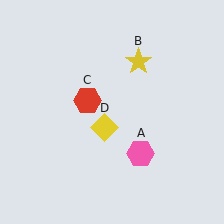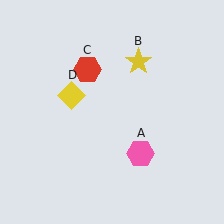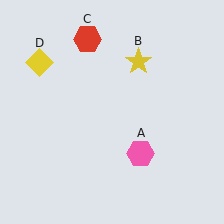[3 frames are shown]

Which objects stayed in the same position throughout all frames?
Pink hexagon (object A) and yellow star (object B) remained stationary.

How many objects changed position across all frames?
2 objects changed position: red hexagon (object C), yellow diamond (object D).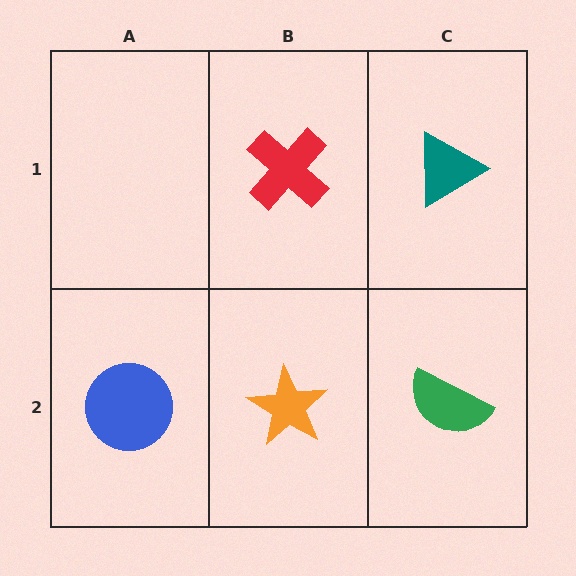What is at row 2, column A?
A blue circle.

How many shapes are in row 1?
2 shapes.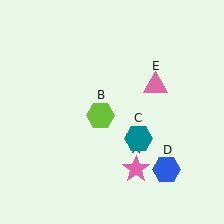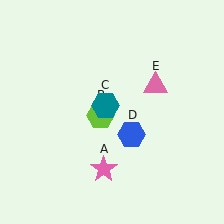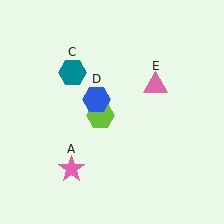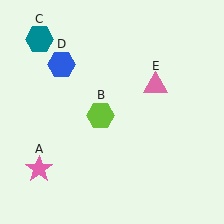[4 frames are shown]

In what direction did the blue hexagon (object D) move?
The blue hexagon (object D) moved up and to the left.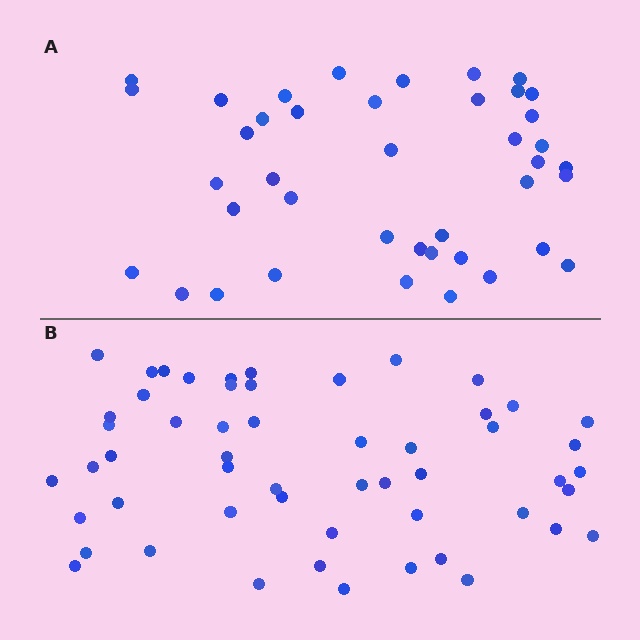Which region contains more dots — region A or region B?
Region B (the bottom region) has more dots.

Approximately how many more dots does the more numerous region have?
Region B has approximately 15 more dots than region A.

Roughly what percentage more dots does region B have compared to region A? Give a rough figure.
About 30% more.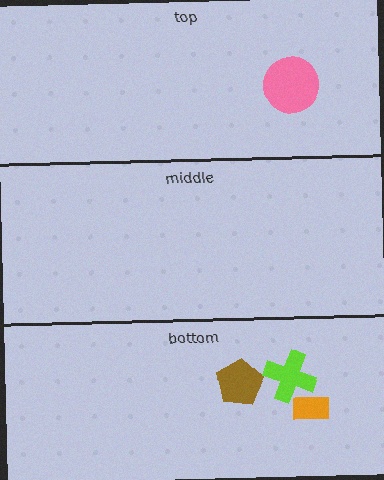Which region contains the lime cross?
The bottom region.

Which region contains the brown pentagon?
The bottom region.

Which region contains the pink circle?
The top region.